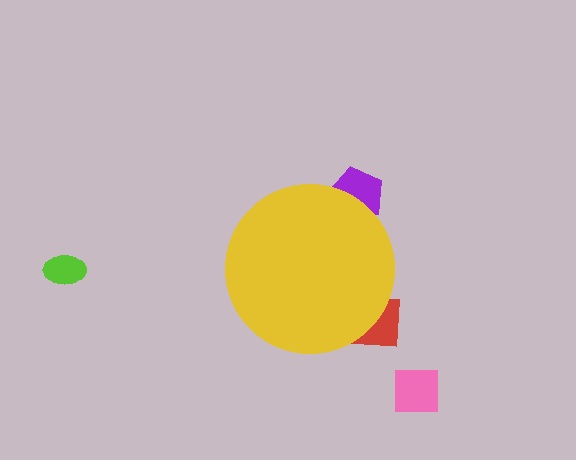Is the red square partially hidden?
Yes, the red square is partially hidden behind the yellow circle.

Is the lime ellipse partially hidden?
No, the lime ellipse is fully visible.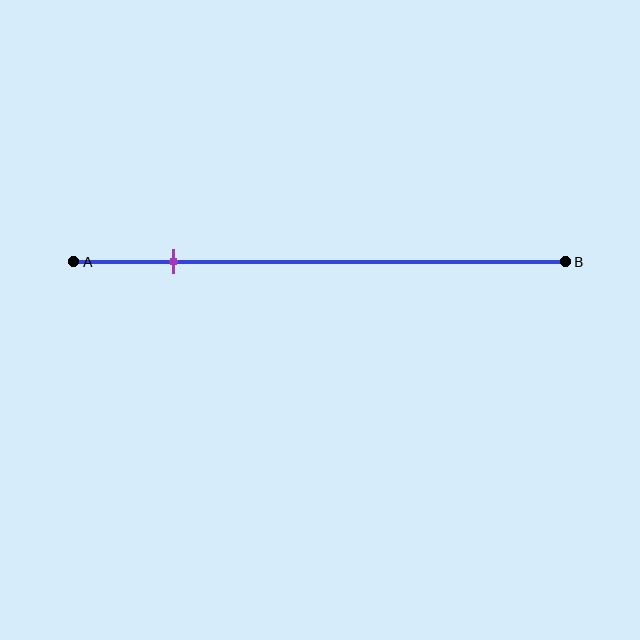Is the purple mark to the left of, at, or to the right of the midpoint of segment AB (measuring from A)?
The purple mark is to the left of the midpoint of segment AB.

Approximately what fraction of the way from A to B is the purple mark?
The purple mark is approximately 20% of the way from A to B.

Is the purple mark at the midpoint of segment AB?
No, the mark is at about 20% from A, not at the 50% midpoint.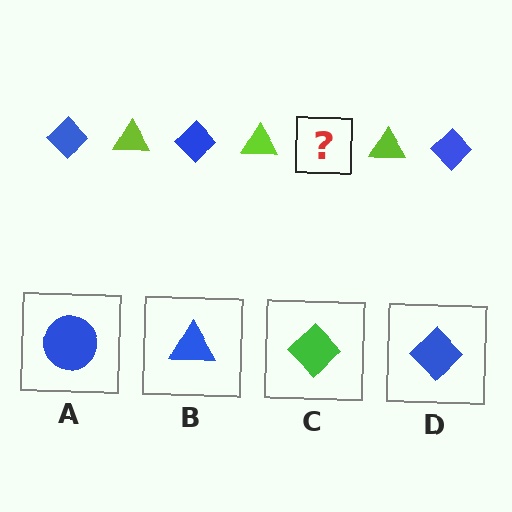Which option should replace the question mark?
Option D.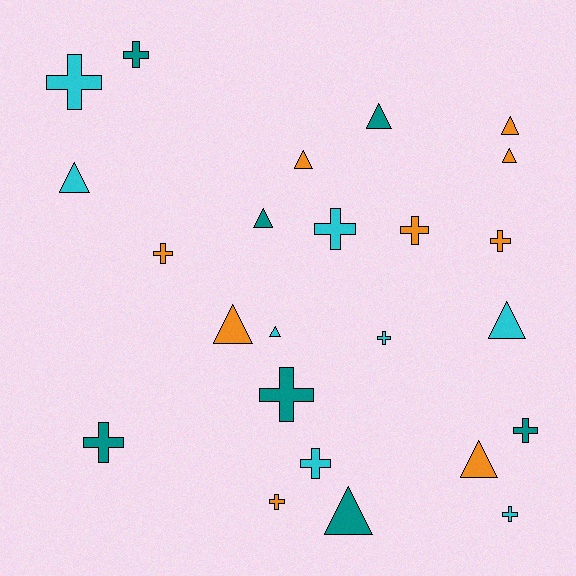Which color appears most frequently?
Orange, with 9 objects.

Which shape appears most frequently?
Cross, with 13 objects.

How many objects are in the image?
There are 24 objects.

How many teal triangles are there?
There are 3 teal triangles.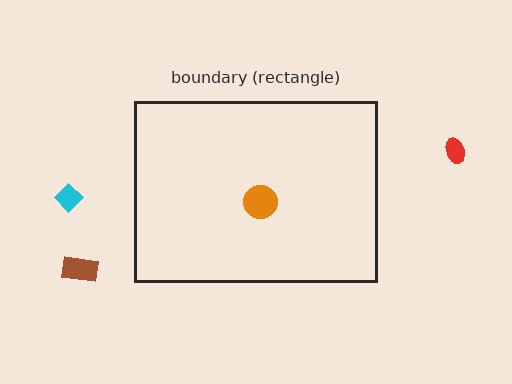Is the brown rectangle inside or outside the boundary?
Outside.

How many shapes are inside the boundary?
1 inside, 3 outside.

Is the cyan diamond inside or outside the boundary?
Outside.